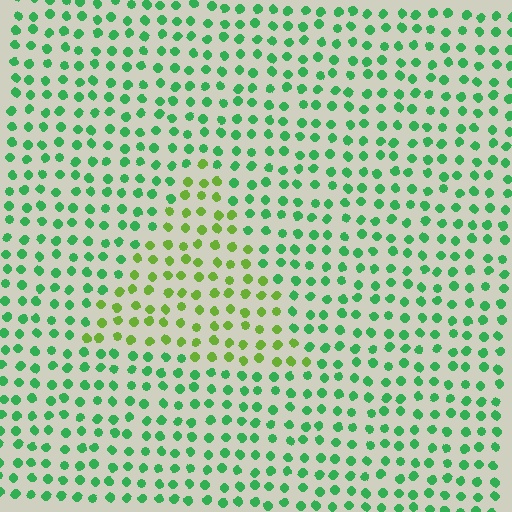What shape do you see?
I see a triangle.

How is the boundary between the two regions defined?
The boundary is defined purely by a slight shift in hue (about 42 degrees). Spacing, size, and orientation are identical on both sides.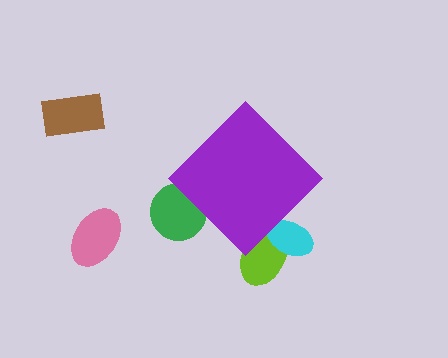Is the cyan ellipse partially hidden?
Yes, the cyan ellipse is partially hidden behind the purple diamond.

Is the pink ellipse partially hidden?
No, the pink ellipse is fully visible.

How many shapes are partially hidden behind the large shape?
3 shapes are partially hidden.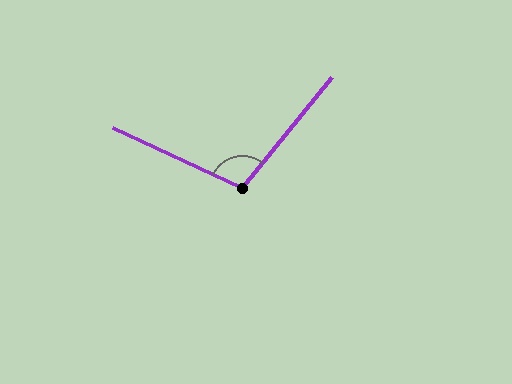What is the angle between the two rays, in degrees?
Approximately 104 degrees.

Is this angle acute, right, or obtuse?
It is obtuse.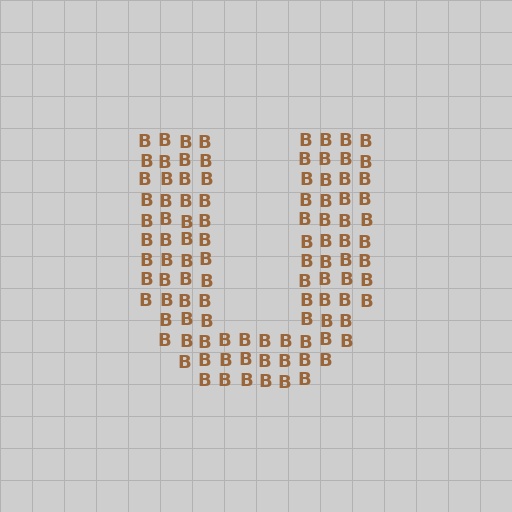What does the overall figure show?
The overall figure shows the letter U.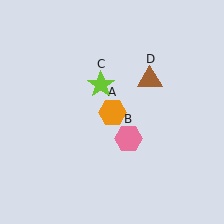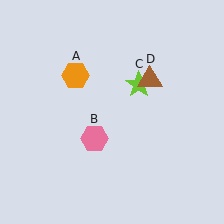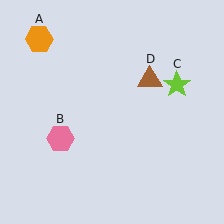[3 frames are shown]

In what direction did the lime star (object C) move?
The lime star (object C) moved right.